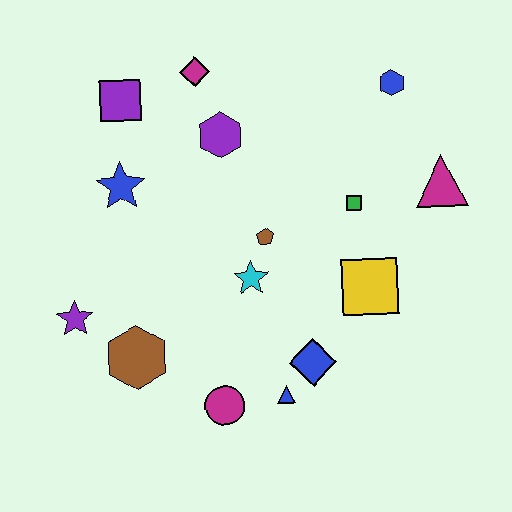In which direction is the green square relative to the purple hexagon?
The green square is to the right of the purple hexagon.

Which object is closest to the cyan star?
The brown pentagon is closest to the cyan star.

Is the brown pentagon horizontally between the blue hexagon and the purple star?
Yes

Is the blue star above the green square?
Yes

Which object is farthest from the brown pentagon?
The purple star is farthest from the brown pentagon.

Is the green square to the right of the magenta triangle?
No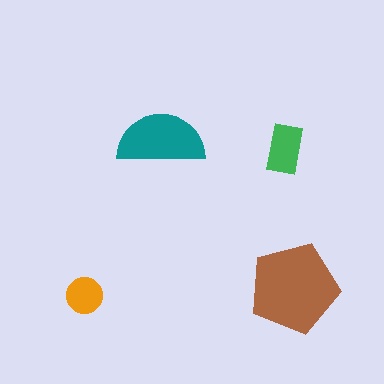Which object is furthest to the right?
The brown pentagon is rightmost.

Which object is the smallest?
The orange circle.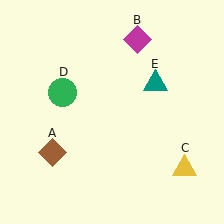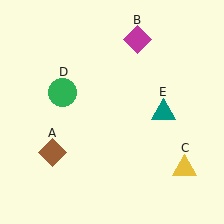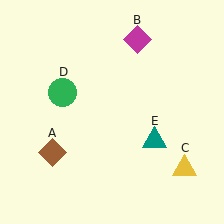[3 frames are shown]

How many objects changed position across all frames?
1 object changed position: teal triangle (object E).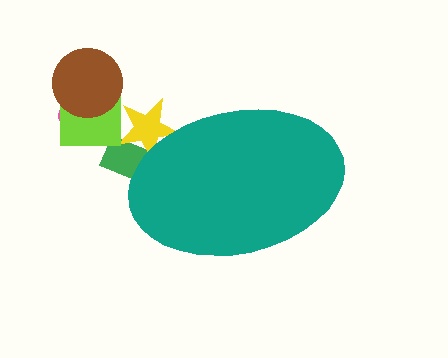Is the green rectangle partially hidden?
Yes, the green rectangle is partially hidden behind the teal ellipse.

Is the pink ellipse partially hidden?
No, the pink ellipse is fully visible.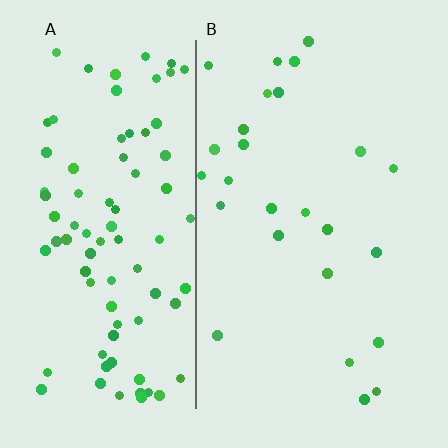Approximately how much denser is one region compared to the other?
Approximately 3.4× — region A over region B.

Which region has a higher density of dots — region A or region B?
A (the left).